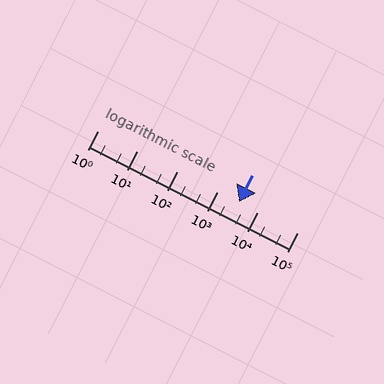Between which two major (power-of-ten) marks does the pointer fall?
The pointer is between 1000 and 10000.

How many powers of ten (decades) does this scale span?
The scale spans 5 decades, from 1 to 100000.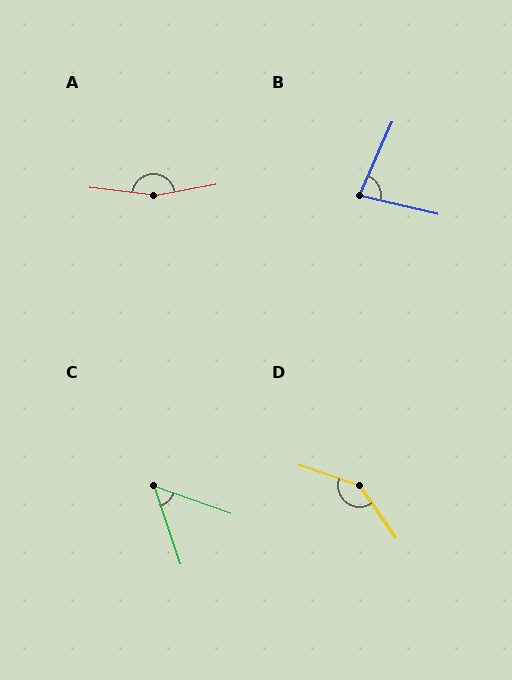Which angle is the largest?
A, at approximately 163 degrees.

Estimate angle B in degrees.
Approximately 80 degrees.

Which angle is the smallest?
C, at approximately 52 degrees.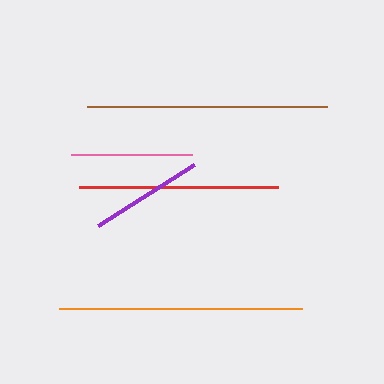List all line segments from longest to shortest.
From longest to shortest: orange, brown, red, pink, purple.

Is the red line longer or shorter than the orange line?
The orange line is longer than the red line.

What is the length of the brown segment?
The brown segment is approximately 240 pixels long.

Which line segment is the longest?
The orange line is the longest at approximately 243 pixels.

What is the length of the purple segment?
The purple segment is approximately 114 pixels long.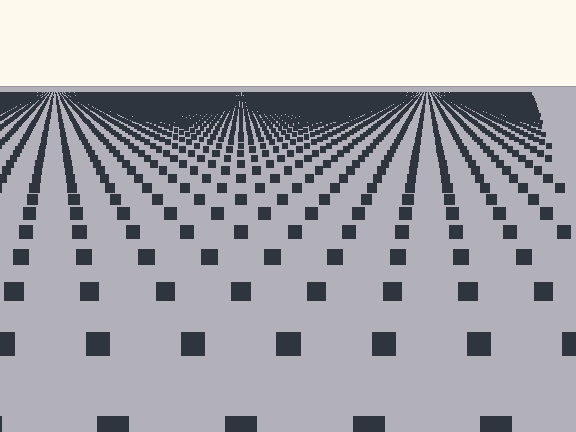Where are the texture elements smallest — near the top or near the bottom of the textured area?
Near the top.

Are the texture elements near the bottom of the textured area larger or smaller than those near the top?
Larger. Near the bottom, elements are closer to the viewer and appear at a bigger on-screen size.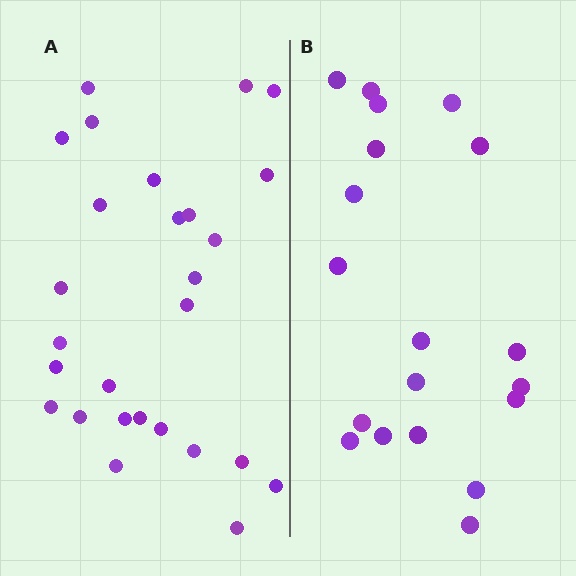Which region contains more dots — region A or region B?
Region A (the left region) has more dots.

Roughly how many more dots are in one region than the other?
Region A has roughly 8 or so more dots than region B.